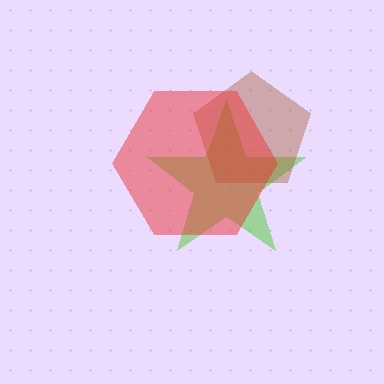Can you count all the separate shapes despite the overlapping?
Yes, there are 3 separate shapes.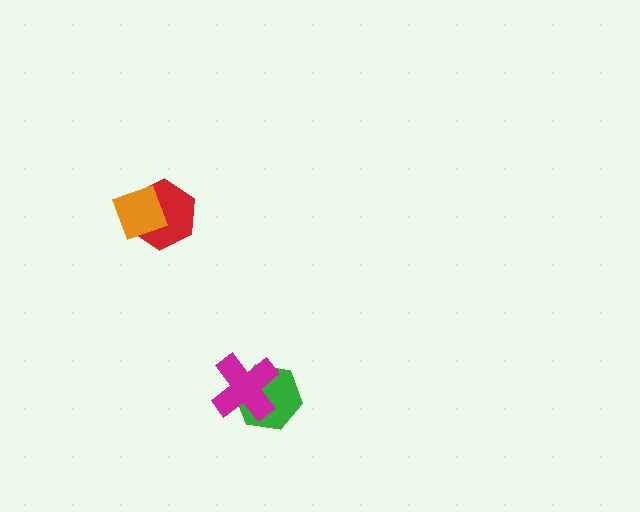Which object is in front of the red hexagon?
The orange diamond is in front of the red hexagon.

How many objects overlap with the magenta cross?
1 object overlaps with the magenta cross.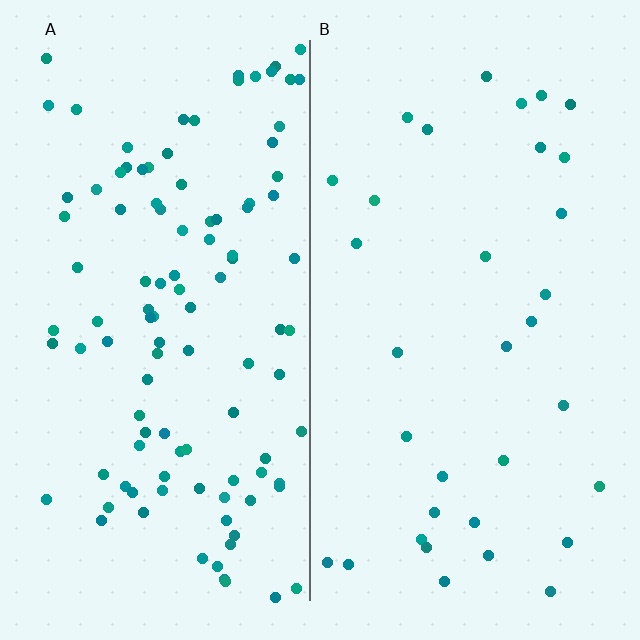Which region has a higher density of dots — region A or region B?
A (the left).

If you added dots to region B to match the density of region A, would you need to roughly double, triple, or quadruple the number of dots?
Approximately triple.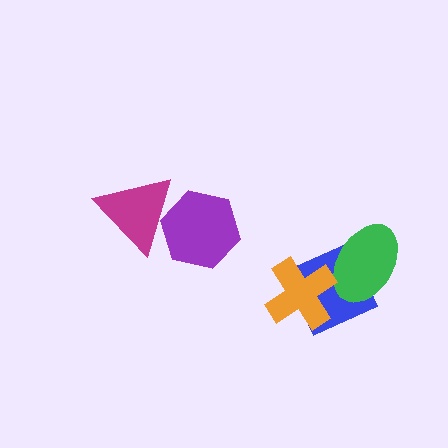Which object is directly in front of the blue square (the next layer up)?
The green ellipse is directly in front of the blue square.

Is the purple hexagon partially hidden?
Yes, it is partially covered by another shape.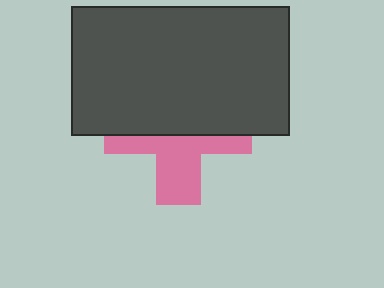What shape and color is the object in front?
The object in front is a dark gray rectangle.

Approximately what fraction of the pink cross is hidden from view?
Roughly 55% of the pink cross is hidden behind the dark gray rectangle.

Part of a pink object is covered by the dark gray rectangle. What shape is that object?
It is a cross.